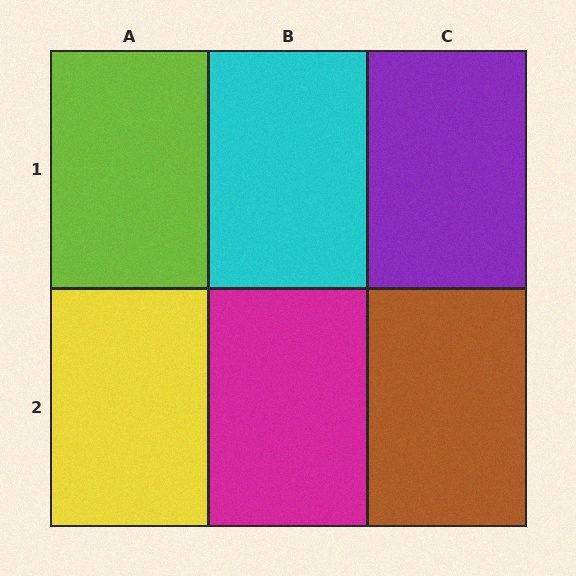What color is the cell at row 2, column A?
Yellow.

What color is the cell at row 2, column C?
Brown.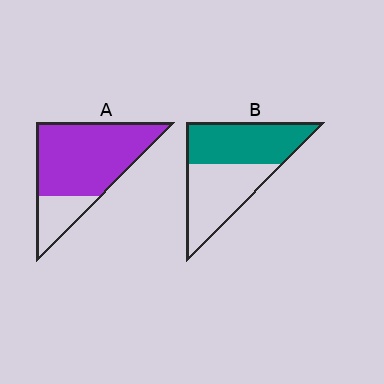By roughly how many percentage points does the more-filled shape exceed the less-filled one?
By roughly 25 percentage points (A over B).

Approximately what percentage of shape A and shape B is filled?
A is approximately 75% and B is approximately 50%.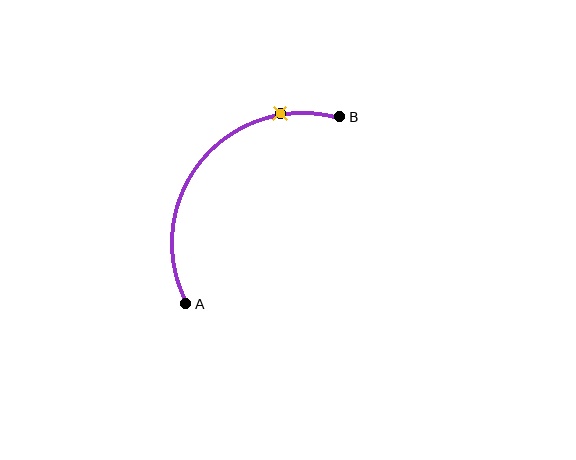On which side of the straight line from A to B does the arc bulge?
The arc bulges above and to the left of the straight line connecting A and B.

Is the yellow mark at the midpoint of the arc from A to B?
No. The yellow mark lies on the arc but is closer to endpoint B. The arc midpoint would be at the point on the curve equidistant along the arc from both A and B.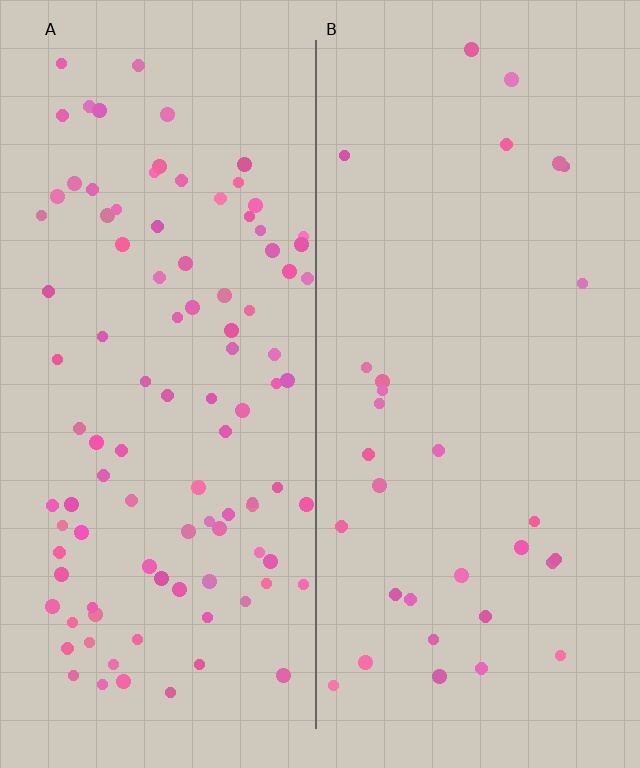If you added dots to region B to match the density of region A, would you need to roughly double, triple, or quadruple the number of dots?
Approximately triple.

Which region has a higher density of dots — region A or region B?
A (the left).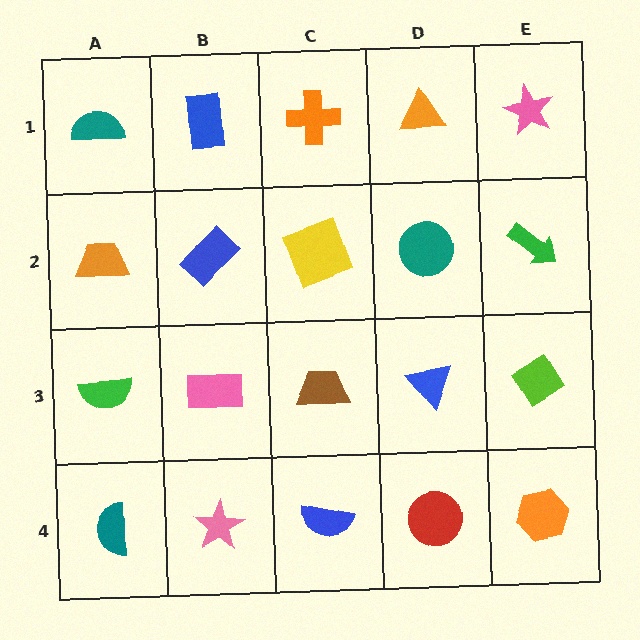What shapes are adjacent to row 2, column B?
A blue rectangle (row 1, column B), a pink rectangle (row 3, column B), an orange trapezoid (row 2, column A), a yellow square (row 2, column C).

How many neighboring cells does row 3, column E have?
3.